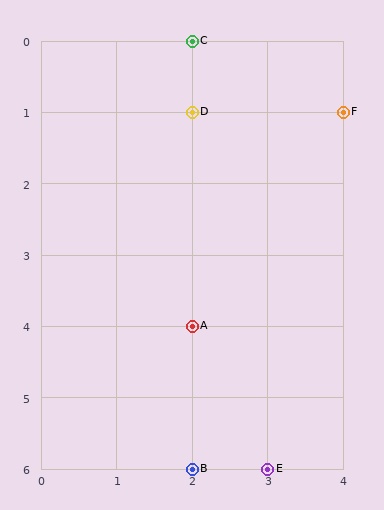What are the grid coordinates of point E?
Point E is at grid coordinates (3, 6).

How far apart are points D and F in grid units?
Points D and F are 2 columns apart.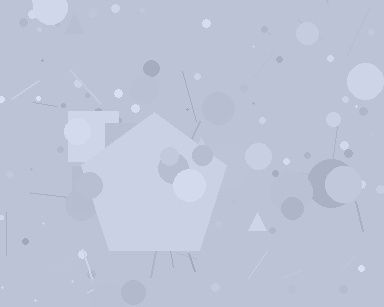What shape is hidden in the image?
A pentagon is hidden in the image.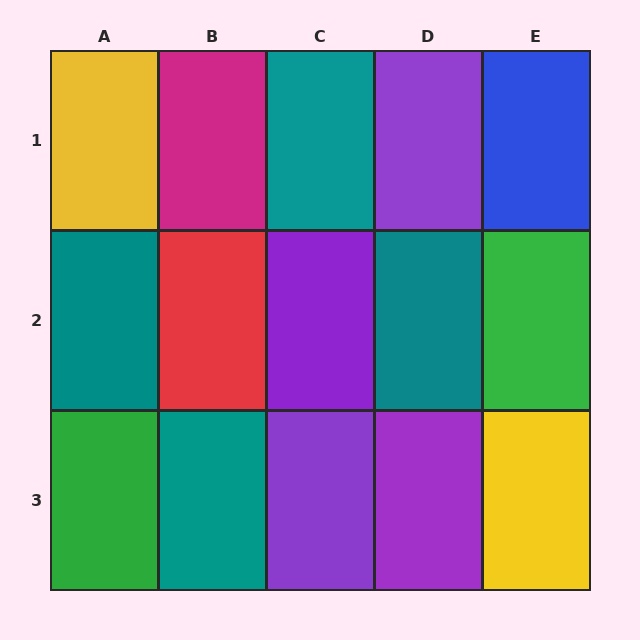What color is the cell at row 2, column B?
Red.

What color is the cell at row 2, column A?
Teal.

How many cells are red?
1 cell is red.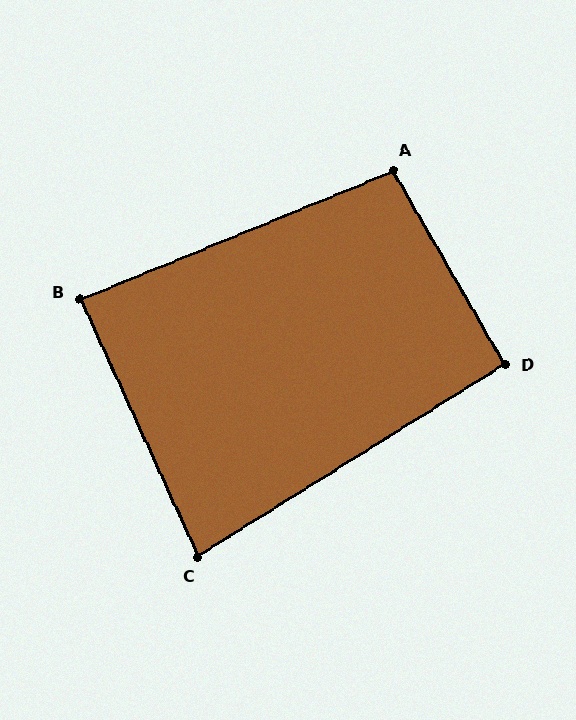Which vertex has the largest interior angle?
A, at approximately 97 degrees.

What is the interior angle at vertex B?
Approximately 88 degrees (approximately right).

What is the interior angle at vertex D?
Approximately 92 degrees (approximately right).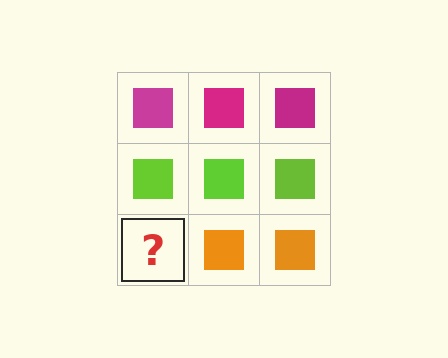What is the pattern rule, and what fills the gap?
The rule is that each row has a consistent color. The gap should be filled with an orange square.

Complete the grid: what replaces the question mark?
The question mark should be replaced with an orange square.